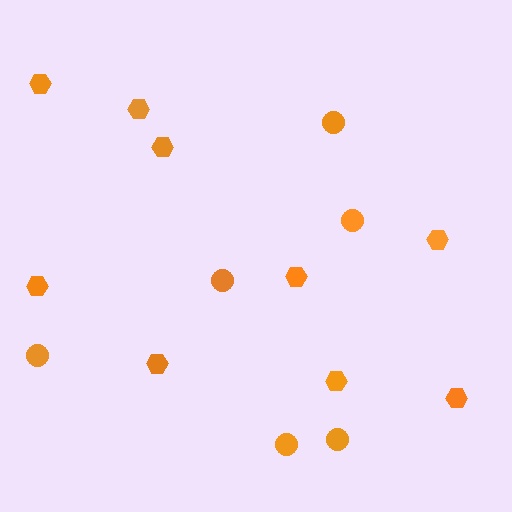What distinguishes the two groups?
There are 2 groups: one group of circles (6) and one group of hexagons (9).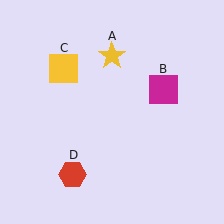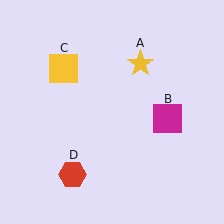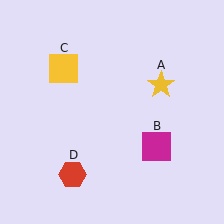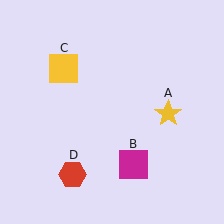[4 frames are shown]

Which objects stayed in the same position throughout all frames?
Yellow square (object C) and red hexagon (object D) remained stationary.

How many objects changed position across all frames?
2 objects changed position: yellow star (object A), magenta square (object B).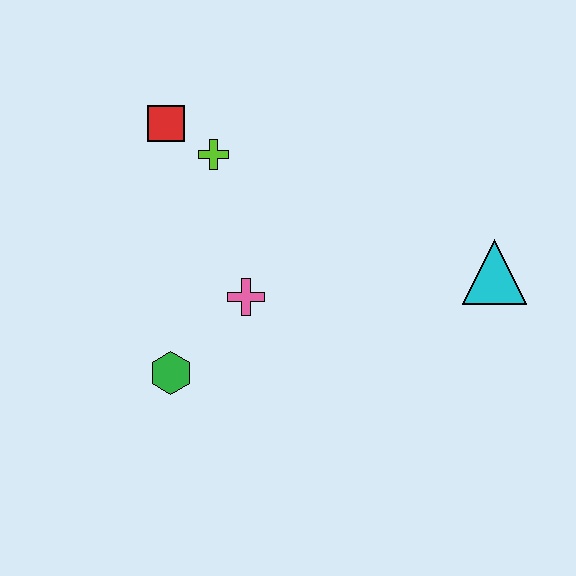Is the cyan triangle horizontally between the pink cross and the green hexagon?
No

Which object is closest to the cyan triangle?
The pink cross is closest to the cyan triangle.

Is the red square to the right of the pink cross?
No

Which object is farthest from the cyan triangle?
The red square is farthest from the cyan triangle.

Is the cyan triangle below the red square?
Yes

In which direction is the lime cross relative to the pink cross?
The lime cross is above the pink cross.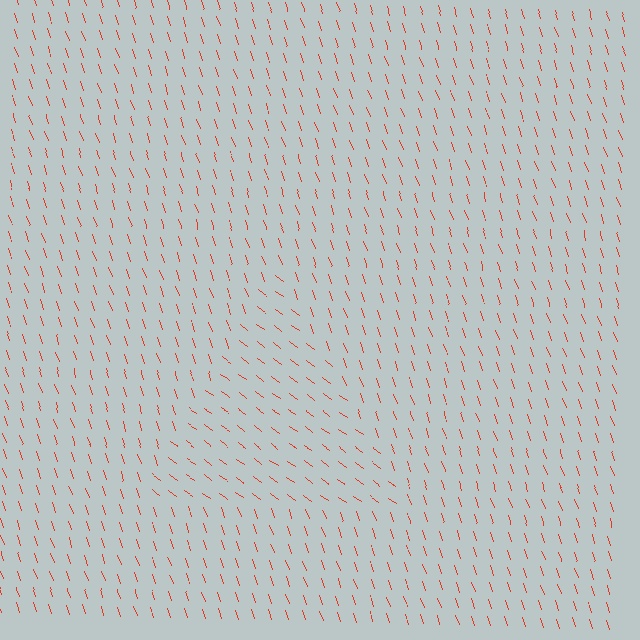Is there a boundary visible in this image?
Yes, there is a texture boundary formed by a change in line orientation.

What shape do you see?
I see a triangle.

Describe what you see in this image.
The image is filled with small red line segments. A triangle region in the image has lines oriented differently from the surrounding lines, creating a visible texture boundary.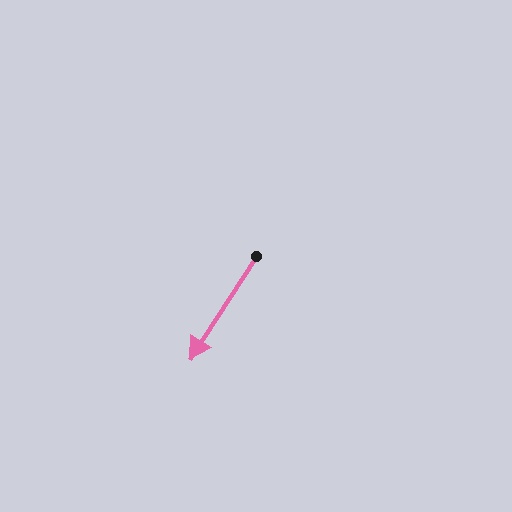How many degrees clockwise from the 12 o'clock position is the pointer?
Approximately 213 degrees.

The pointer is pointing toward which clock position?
Roughly 7 o'clock.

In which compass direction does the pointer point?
Southwest.